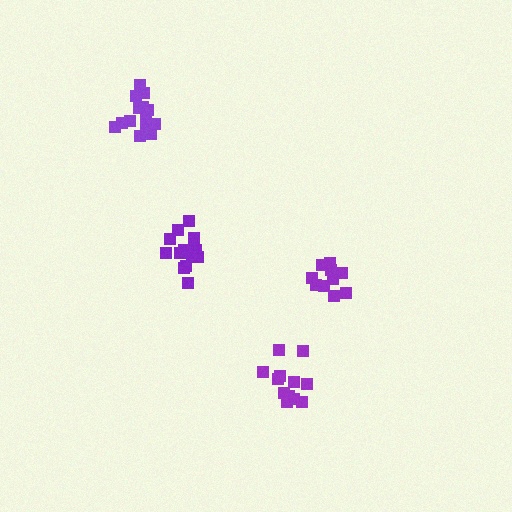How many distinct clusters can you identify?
There are 4 distinct clusters.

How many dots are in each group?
Group 1: 15 dots, Group 2: 11 dots, Group 3: 12 dots, Group 4: 14 dots (52 total).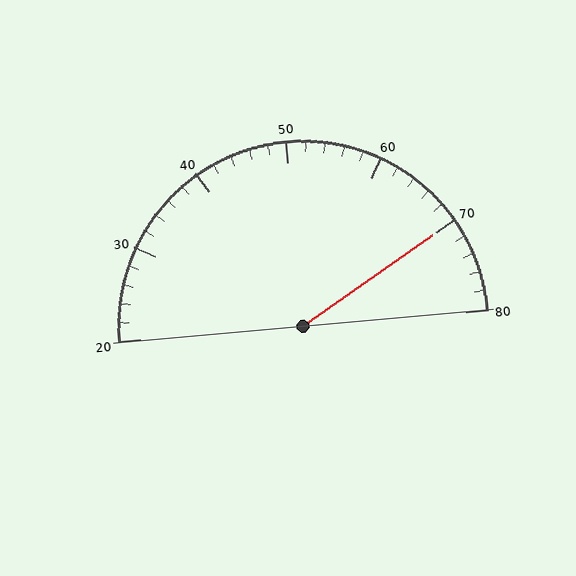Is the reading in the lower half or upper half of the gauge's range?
The reading is in the upper half of the range (20 to 80).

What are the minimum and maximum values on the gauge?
The gauge ranges from 20 to 80.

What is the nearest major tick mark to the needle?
The nearest major tick mark is 70.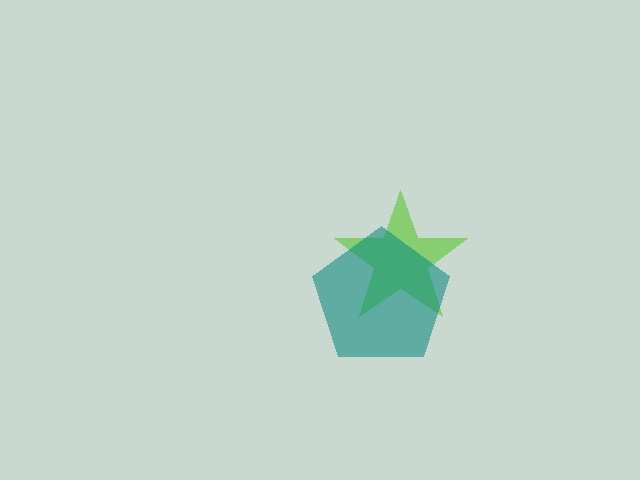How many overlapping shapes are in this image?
There are 2 overlapping shapes in the image.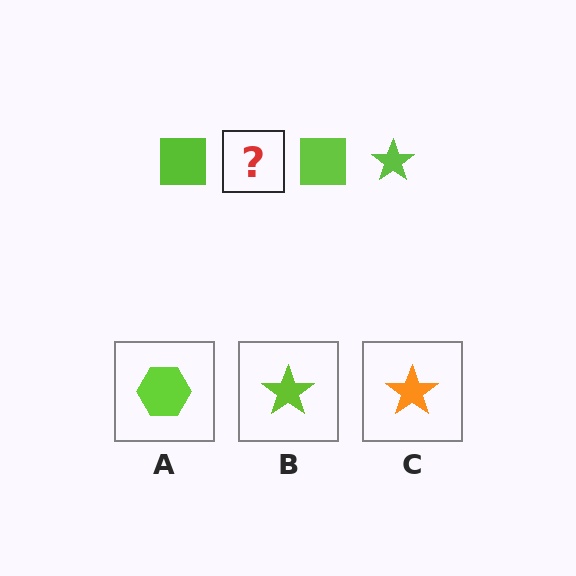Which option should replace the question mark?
Option B.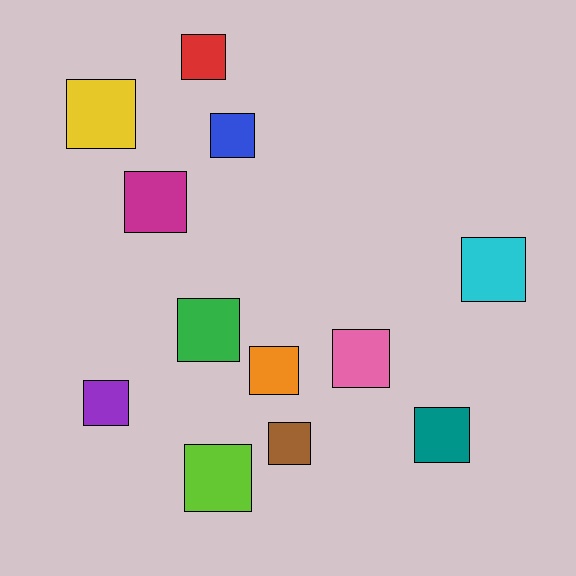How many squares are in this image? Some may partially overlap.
There are 12 squares.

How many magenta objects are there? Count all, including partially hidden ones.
There is 1 magenta object.